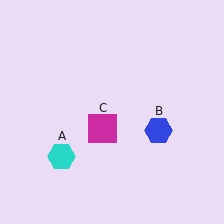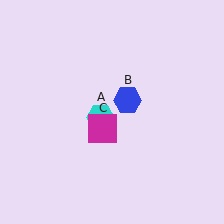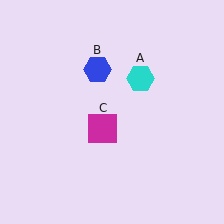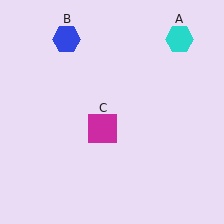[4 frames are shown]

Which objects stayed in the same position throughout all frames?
Magenta square (object C) remained stationary.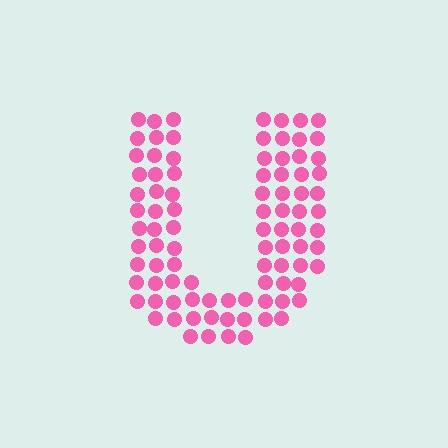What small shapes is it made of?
It is made of small circles.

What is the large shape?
The large shape is the letter U.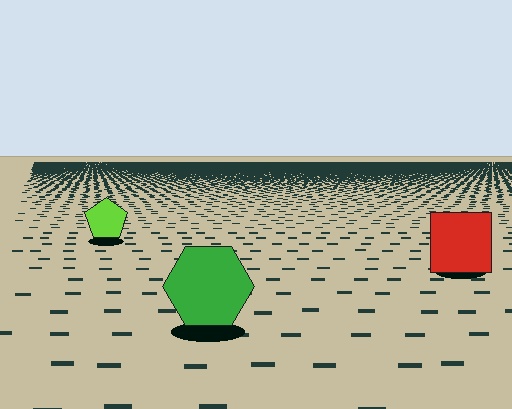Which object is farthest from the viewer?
The lime pentagon is farthest from the viewer. It appears smaller and the ground texture around it is denser.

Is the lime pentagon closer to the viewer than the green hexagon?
No. The green hexagon is closer — you can tell from the texture gradient: the ground texture is coarser near it.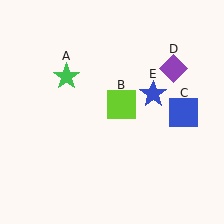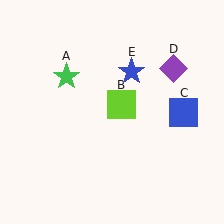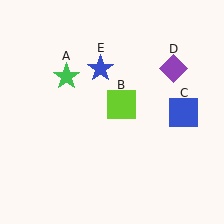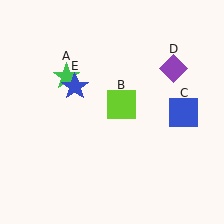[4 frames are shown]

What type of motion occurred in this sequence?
The blue star (object E) rotated counterclockwise around the center of the scene.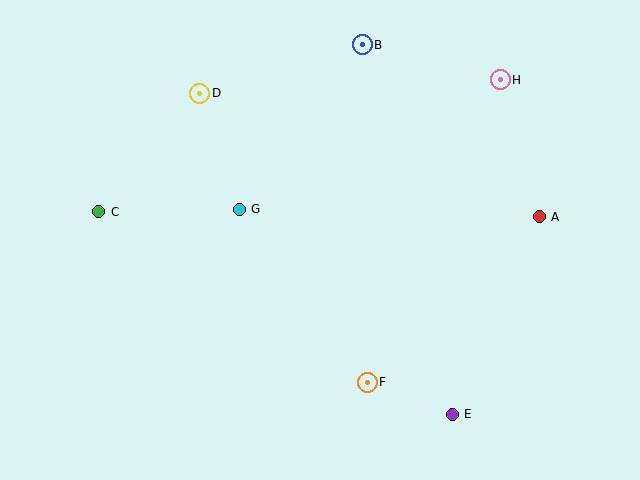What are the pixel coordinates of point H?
Point H is at (500, 80).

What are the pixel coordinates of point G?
Point G is at (239, 209).